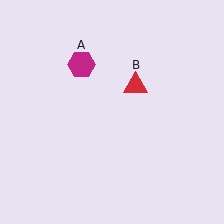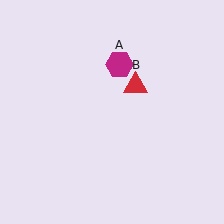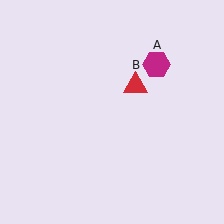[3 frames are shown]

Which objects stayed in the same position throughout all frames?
Red triangle (object B) remained stationary.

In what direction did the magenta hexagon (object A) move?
The magenta hexagon (object A) moved right.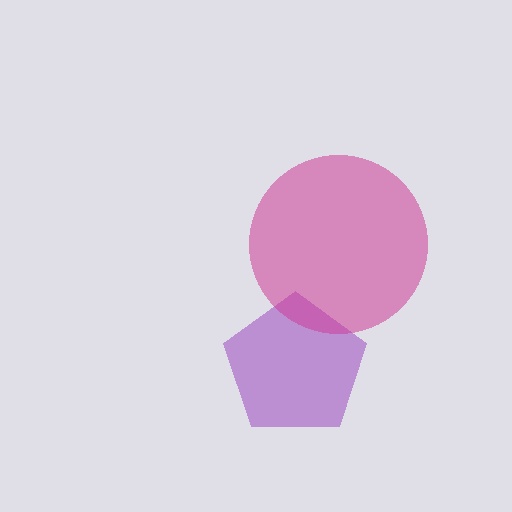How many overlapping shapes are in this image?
There are 2 overlapping shapes in the image.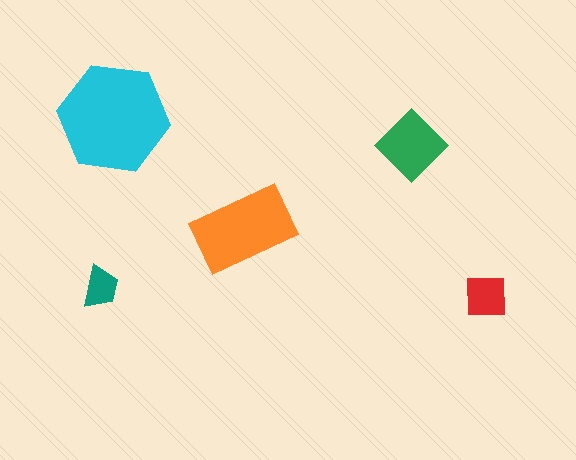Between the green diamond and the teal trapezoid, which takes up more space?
The green diamond.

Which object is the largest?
The cyan hexagon.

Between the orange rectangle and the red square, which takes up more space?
The orange rectangle.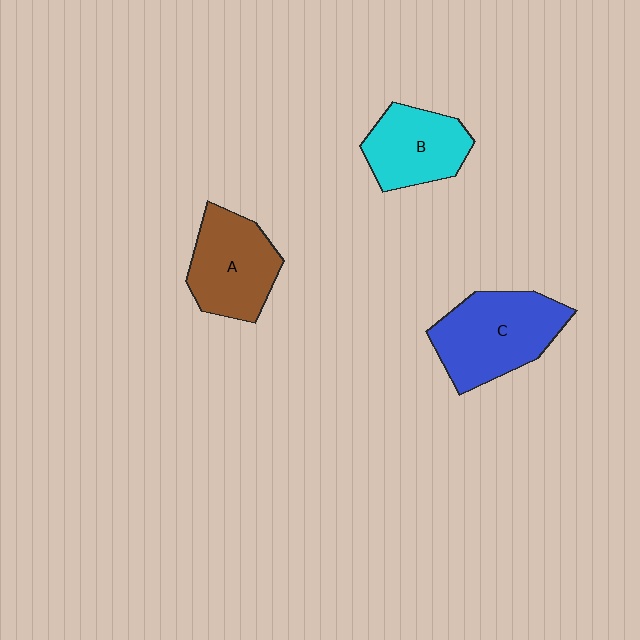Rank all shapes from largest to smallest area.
From largest to smallest: C (blue), A (brown), B (cyan).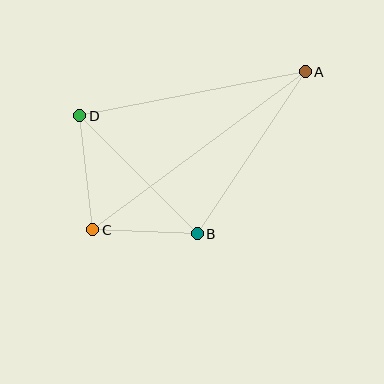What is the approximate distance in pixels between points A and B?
The distance between A and B is approximately 195 pixels.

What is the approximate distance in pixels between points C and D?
The distance between C and D is approximately 115 pixels.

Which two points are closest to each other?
Points B and C are closest to each other.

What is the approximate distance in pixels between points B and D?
The distance between B and D is approximately 167 pixels.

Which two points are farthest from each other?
Points A and C are farthest from each other.